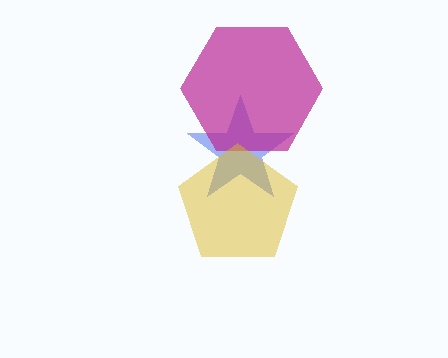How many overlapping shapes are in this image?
There are 3 overlapping shapes in the image.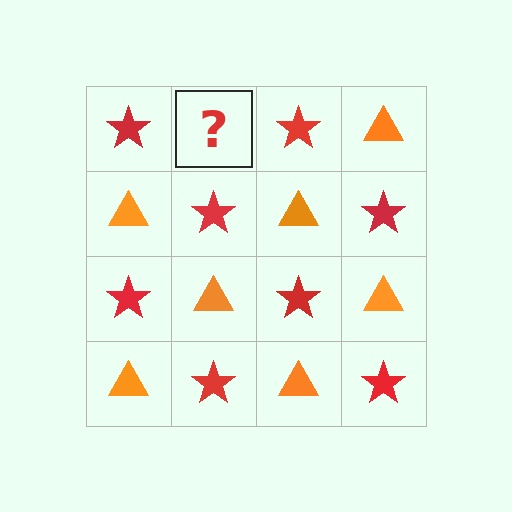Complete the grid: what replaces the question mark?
The question mark should be replaced with an orange triangle.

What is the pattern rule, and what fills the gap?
The rule is that it alternates red star and orange triangle in a checkerboard pattern. The gap should be filled with an orange triangle.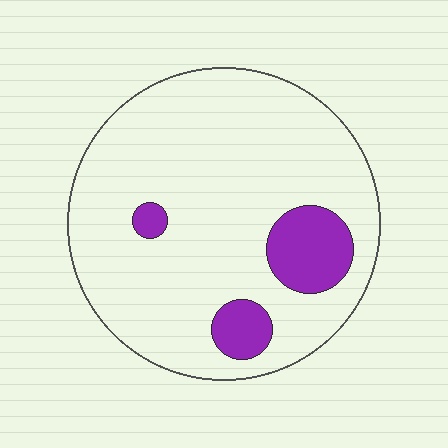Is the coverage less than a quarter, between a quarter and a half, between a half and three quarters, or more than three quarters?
Less than a quarter.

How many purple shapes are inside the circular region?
3.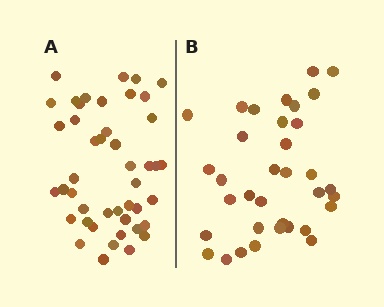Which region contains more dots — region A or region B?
Region A (the left region) has more dots.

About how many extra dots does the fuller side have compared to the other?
Region A has roughly 10 or so more dots than region B.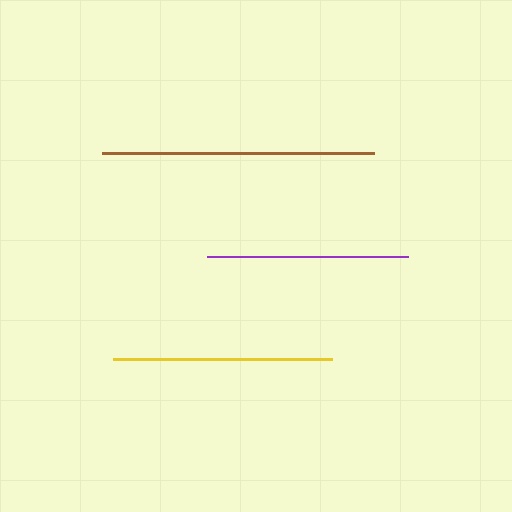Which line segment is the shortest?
The purple line is the shortest at approximately 201 pixels.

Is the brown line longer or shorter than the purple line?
The brown line is longer than the purple line.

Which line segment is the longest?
The brown line is the longest at approximately 272 pixels.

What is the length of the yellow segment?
The yellow segment is approximately 218 pixels long.